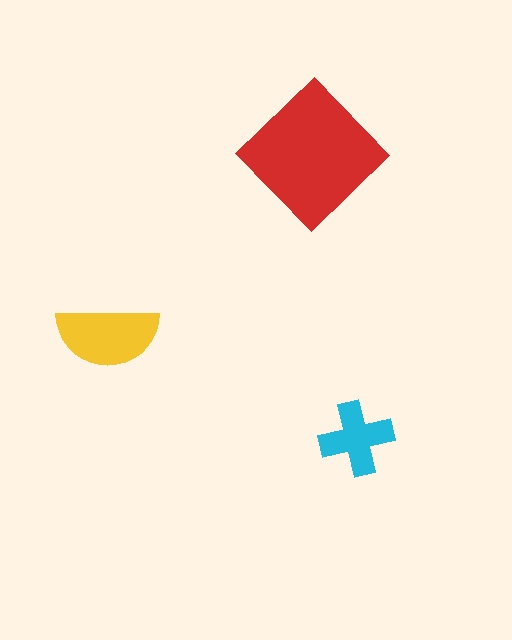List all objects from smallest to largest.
The cyan cross, the yellow semicircle, the red diamond.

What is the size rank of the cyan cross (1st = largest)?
3rd.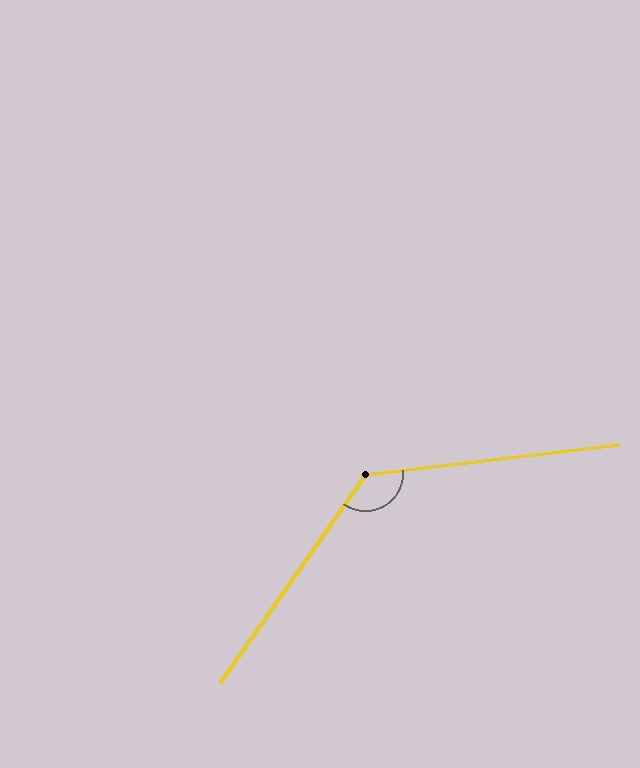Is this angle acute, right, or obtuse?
It is obtuse.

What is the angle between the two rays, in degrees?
Approximately 132 degrees.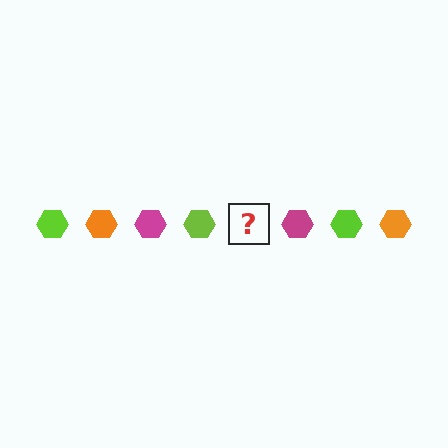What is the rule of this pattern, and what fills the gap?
The rule is that the pattern cycles through lime, orange, magenta hexagons. The gap should be filled with an orange hexagon.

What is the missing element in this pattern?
The missing element is an orange hexagon.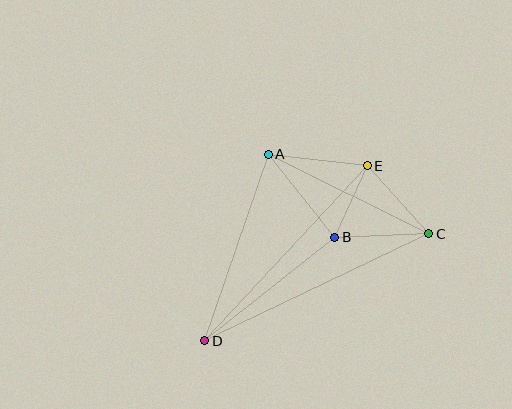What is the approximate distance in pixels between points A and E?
The distance between A and E is approximately 100 pixels.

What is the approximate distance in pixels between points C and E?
The distance between C and E is approximately 92 pixels.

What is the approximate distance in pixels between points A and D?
The distance between A and D is approximately 197 pixels.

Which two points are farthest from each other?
Points C and D are farthest from each other.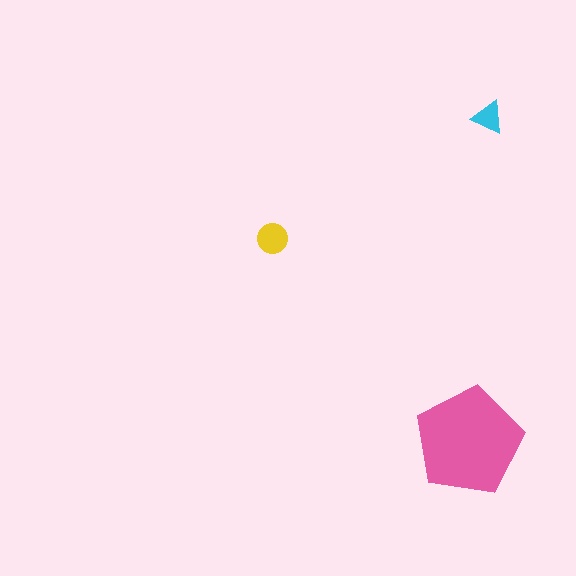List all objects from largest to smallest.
The pink pentagon, the yellow circle, the cyan triangle.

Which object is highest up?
The cyan triangle is topmost.